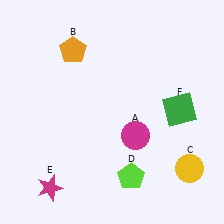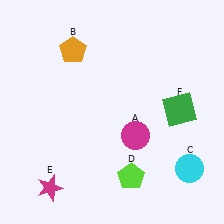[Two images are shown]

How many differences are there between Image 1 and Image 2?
There is 1 difference between the two images.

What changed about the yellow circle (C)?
In Image 1, C is yellow. In Image 2, it changed to cyan.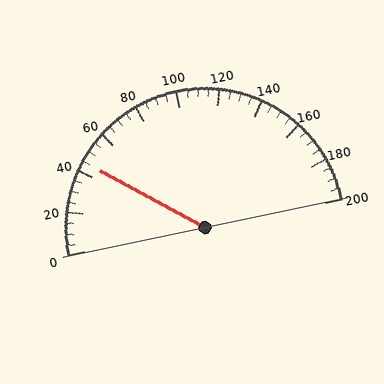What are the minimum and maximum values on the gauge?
The gauge ranges from 0 to 200.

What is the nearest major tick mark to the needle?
The nearest major tick mark is 40.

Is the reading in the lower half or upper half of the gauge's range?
The reading is in the lower half of the range (0 to 200).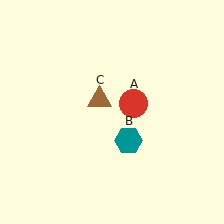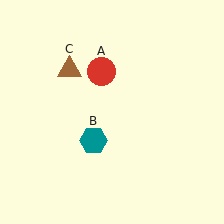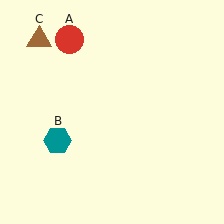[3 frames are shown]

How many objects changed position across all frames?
3 objects changed position: red circle (object A), teal hexagon (object B), brown triangle (object C).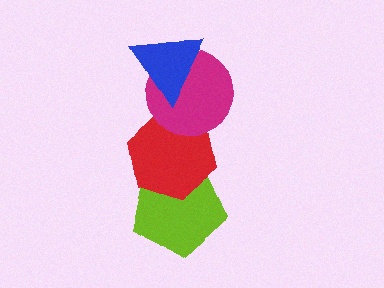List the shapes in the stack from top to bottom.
From top to bottom: the blue triangle, the magenta circle, the red hexagon, the lime pentagon.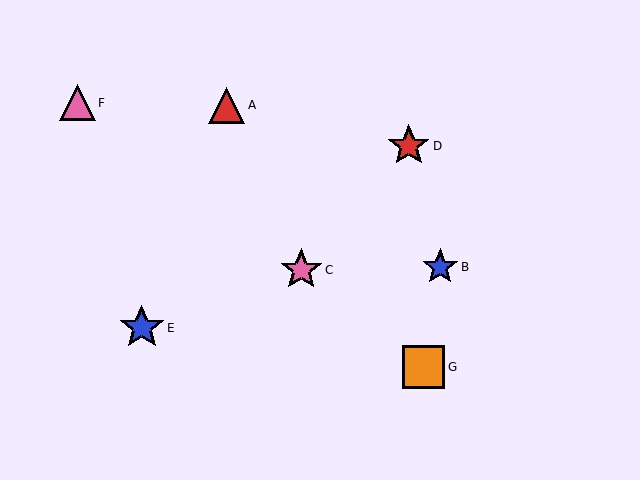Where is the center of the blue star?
The center of the blue star is at (142, 328).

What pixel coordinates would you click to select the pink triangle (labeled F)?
Click at (77, 103) to select the pink triangle F.